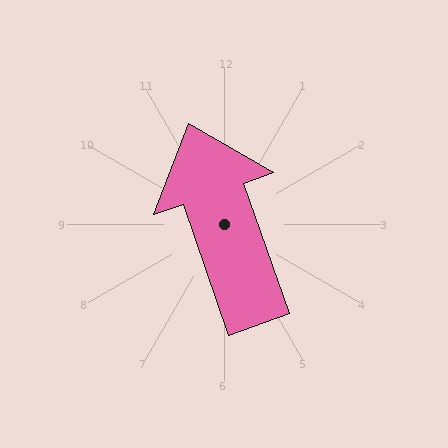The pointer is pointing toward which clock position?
Roughly 11 o'clock.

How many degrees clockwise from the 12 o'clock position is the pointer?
Approximately 341 degrees.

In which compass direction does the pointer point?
North.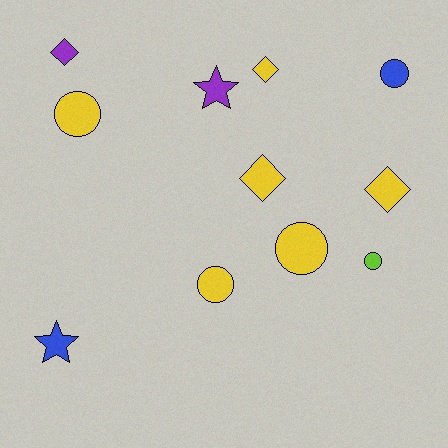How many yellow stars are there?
There are no yellow stars.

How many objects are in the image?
There are 11 objects.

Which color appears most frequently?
Yellow, with 6 objects.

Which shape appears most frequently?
Circle, with 5 objects.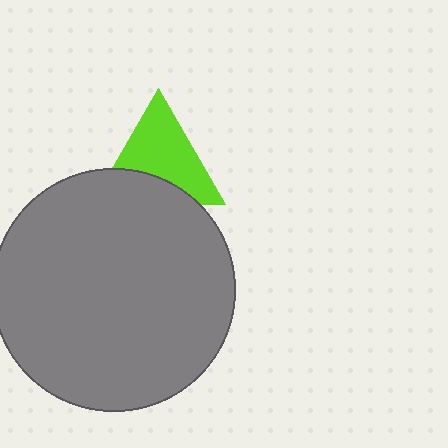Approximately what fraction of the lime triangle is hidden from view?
Roughly 34% of the lime triangle is hidden behind the gray circle.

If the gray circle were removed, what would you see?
You would see the complete lime triangle.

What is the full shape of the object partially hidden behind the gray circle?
The partially hidden object is a lime triangle.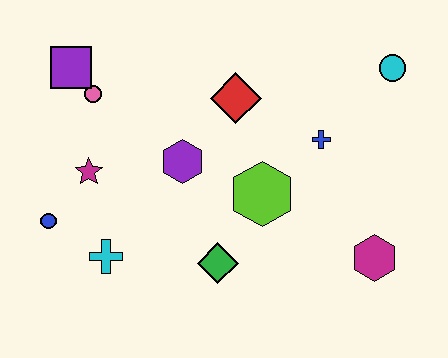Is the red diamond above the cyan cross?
Yes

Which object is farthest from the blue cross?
The blue circle is farthest from the blue cross.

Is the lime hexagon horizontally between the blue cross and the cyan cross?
Yes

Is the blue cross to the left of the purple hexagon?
No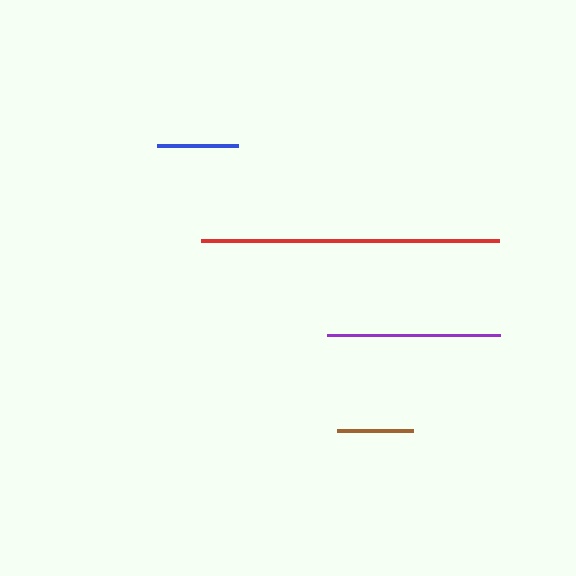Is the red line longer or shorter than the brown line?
The red line is longer than the brown line.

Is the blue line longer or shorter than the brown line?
The blue line is longer than the brown line.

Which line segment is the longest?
The red line is the longest at approximately 298 pixels.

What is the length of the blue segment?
The blue segment is approximately 81 pixels long.